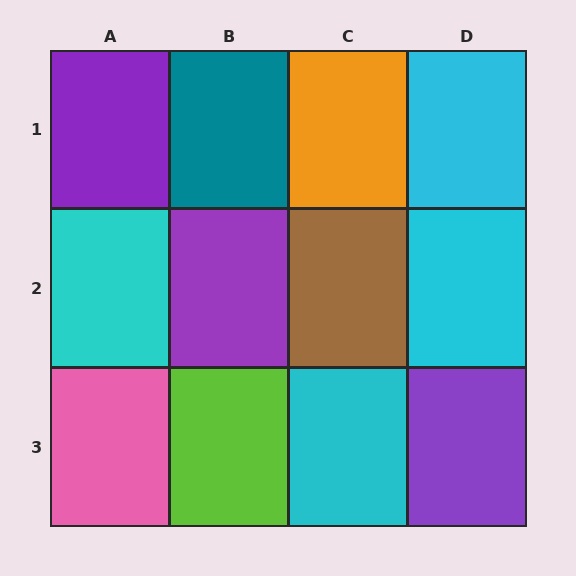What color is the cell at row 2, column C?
Brown.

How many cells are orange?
1 cell is orange.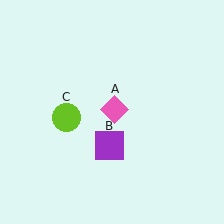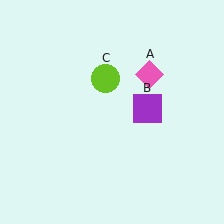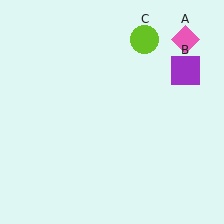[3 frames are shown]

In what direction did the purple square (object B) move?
The purple square (object B) moved up and to the right.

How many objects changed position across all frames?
3 objects changed position: pink diamond (object A), purple square (object B), lime circle (object C).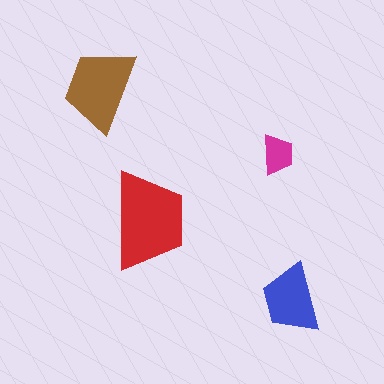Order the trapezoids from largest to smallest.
the red one, the brown one, the blue one, the magenta one.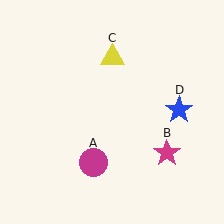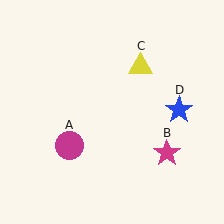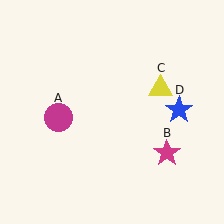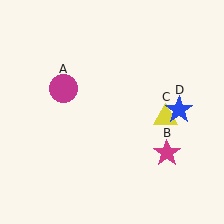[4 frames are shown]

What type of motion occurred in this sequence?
The magenta circle (object A), yellow triangle (object C) rotated clockwise around the center of the scene.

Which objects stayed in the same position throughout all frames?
Magenta star (object B) and blue star (object D) remained stationary.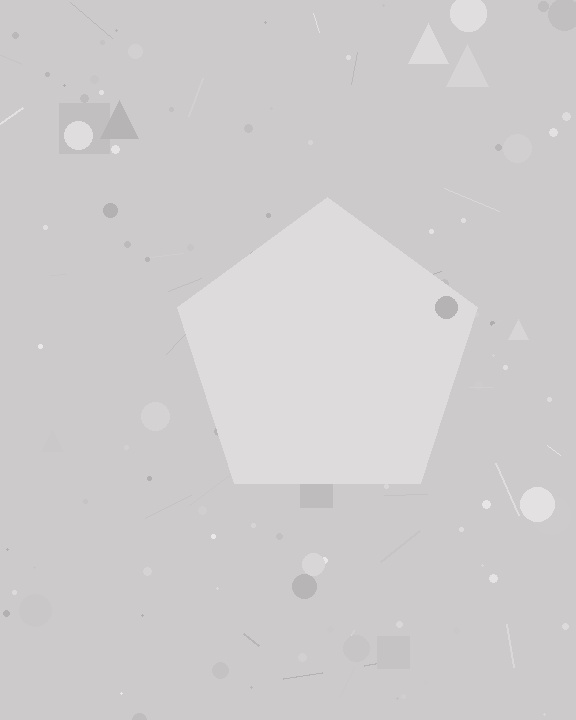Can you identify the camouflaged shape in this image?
The camouflaged shape is a pentagon.